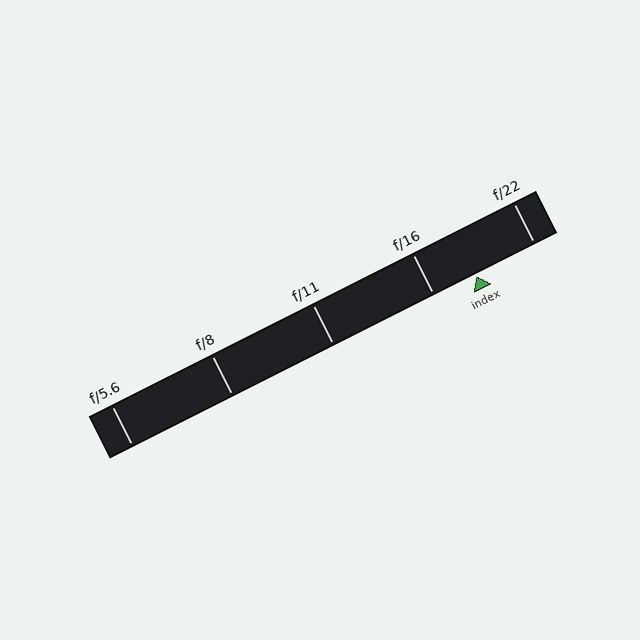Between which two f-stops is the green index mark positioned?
The index mark is between f/16 and f/22.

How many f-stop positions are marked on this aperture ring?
There are 5 f-stop positions marked.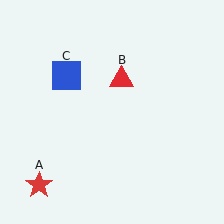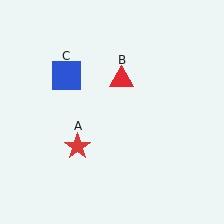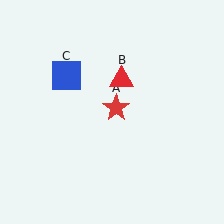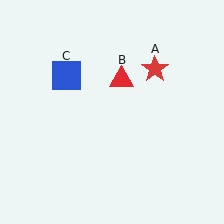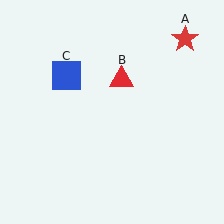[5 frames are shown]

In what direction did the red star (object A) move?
The red star (object A) moved up and to the right.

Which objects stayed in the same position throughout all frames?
Red triangle (object B) and blue square (object C) remained stationary.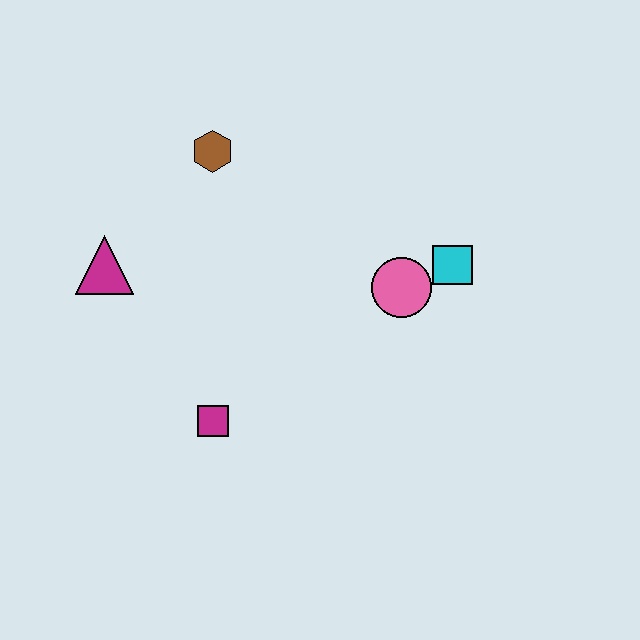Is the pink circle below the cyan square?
Yes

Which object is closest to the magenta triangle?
The brown hexagon is closest to the magenta triangle.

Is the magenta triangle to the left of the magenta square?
Yes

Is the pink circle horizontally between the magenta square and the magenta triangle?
No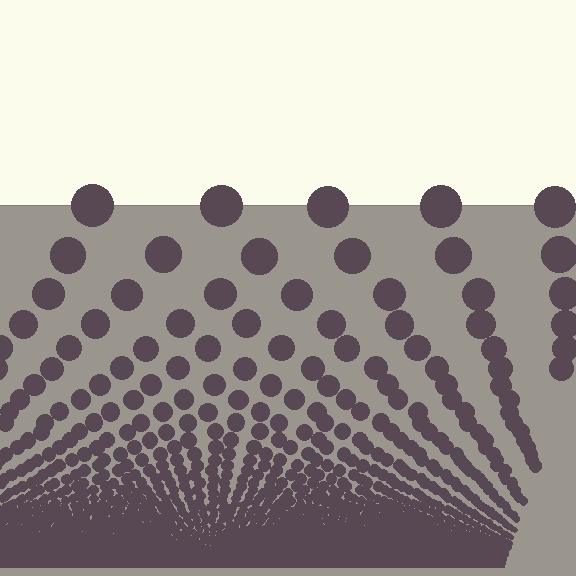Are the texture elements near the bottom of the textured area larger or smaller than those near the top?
Smaller. The gradient is inverted — elements near the bottom are smaller and denser.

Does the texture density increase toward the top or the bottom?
Density increases toward the bottom.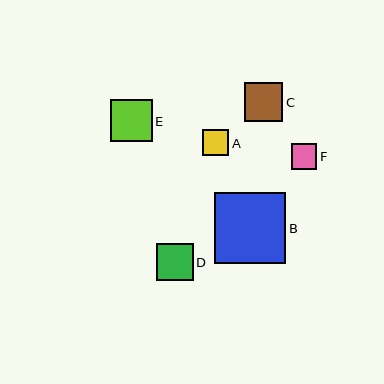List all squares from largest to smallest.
From largest to smallest: B, E, C, D, A, F.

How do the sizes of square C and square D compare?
Square C and square D are approximately the same size.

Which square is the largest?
Square B is the largest with a size of approximately 71 pixels.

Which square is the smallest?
Square F is the smallest with a size of approximately 25 pixels.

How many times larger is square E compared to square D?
Square E is approximately 1.1 times the size of square D.